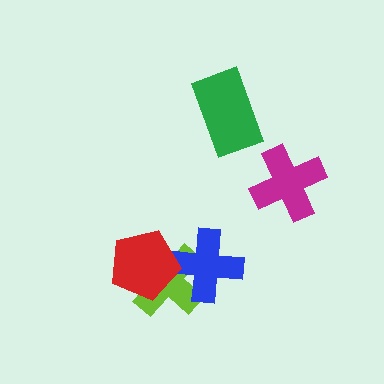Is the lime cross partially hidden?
Yes, it is partially covered by another shape.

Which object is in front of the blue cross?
The red pentagon is in front of the blue cross.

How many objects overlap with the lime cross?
2 objects overlap with the lime cross.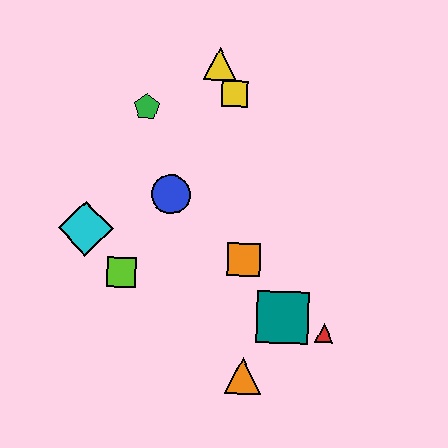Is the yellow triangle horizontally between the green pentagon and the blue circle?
No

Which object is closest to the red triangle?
The teal square is closest to the red triangle.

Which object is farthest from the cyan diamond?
The red triangle is farthest from the cyan diamond.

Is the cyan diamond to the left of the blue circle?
Yes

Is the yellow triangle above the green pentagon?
Yes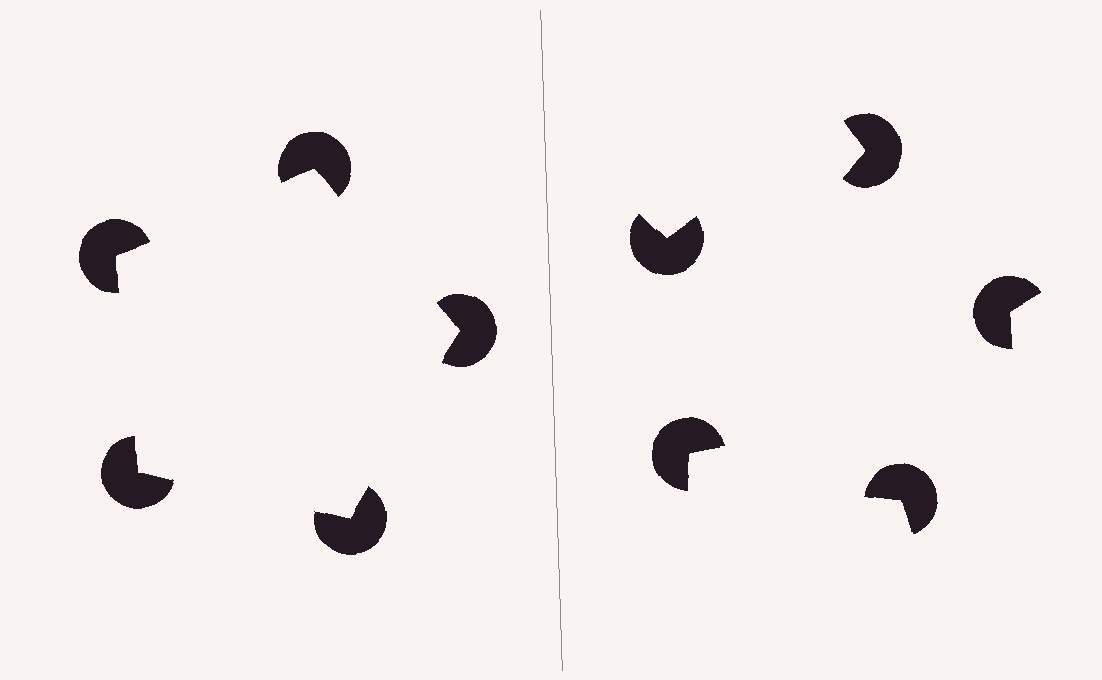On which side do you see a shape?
An illusory pentagon appears on the left side. On the right side the wedge cuts are rotated, so no coherent shape forms.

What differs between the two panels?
The pac-man discs are positioned identically on both sides; only the wedge orientations differ. On the left they align to a pentagon; on the right they are misaligned.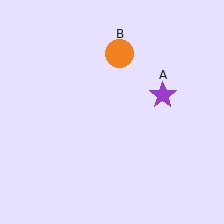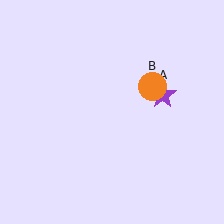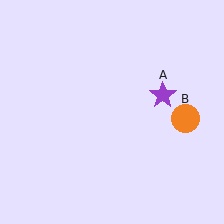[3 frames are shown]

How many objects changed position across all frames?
1 object changed position: orange circle (object B).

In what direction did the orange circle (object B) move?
The orange circle (object B) moved down and to the right.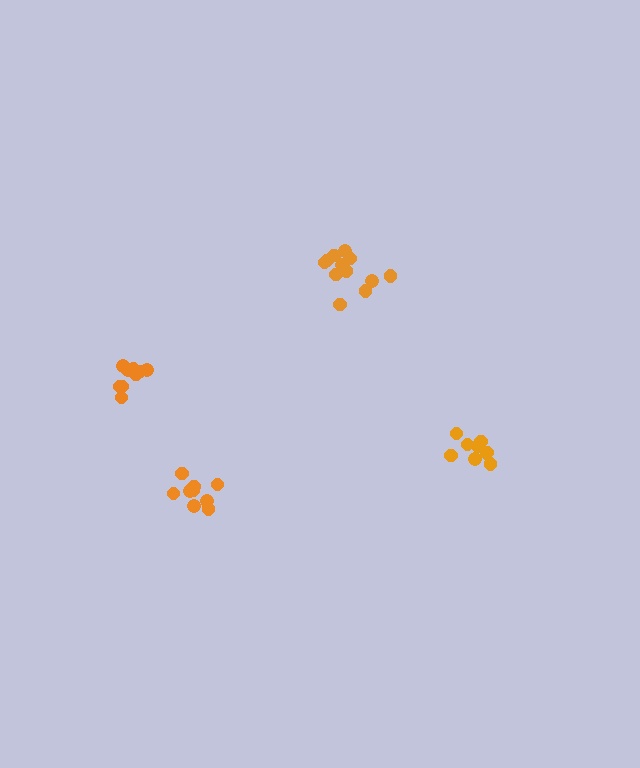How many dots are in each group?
Group 1: 12 dots, Group 2: 9 dots, Group 3: 9 dots, Group 4: 9 dots (39 total).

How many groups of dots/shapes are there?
There are 4 groups.